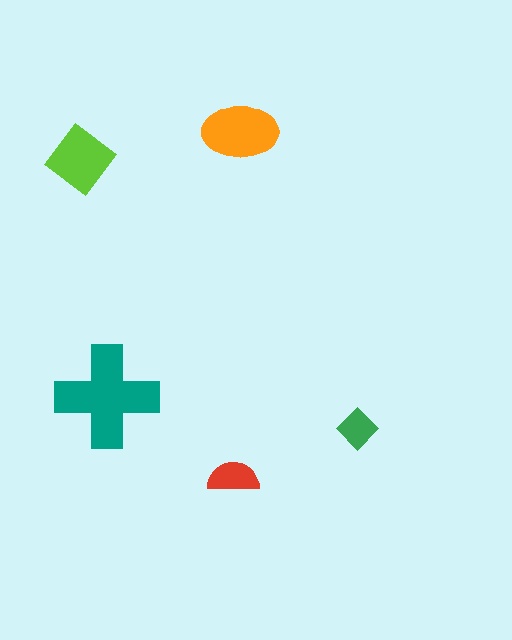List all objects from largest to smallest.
The teal cross, the orange ellipse, the lime diamond, the red semicircle, the green diamond.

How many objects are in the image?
There are 5 objects in the image.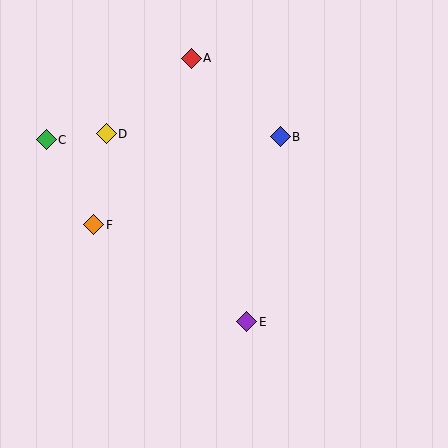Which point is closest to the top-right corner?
Point B is closest to the top-right corner.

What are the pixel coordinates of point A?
Point A is at (191, 58).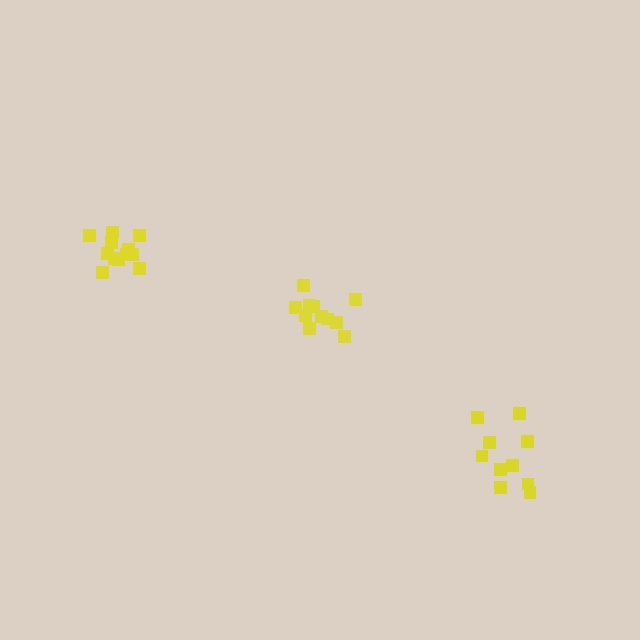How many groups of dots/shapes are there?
There are 3 groups.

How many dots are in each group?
Group 1: 11 dots, Group 2: 13 dots, Group 3: 10 dots (34 total).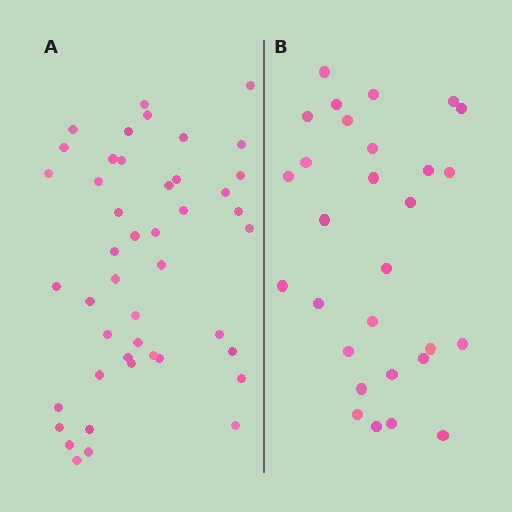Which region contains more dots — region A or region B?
Region A (the left region) has more dots.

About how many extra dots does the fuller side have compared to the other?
Region A has approximately 15 more dots than region B.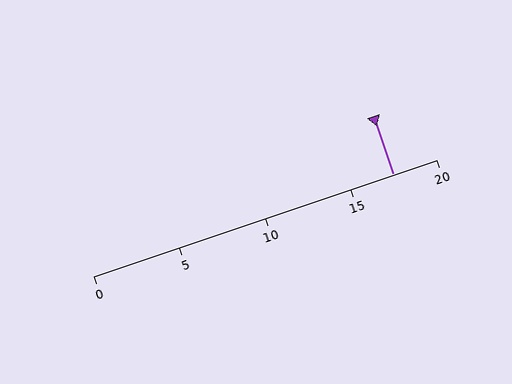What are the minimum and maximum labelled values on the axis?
The axis runs from 0 to 20.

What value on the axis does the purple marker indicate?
The marker indicates approximately 17.5.